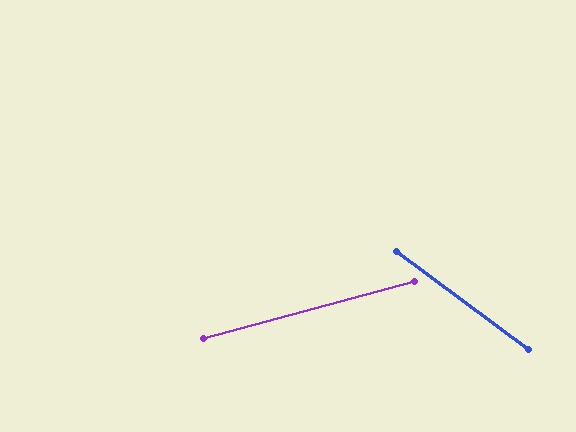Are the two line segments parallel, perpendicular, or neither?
Neither parallel nor perpendicular — they differ by about 52°.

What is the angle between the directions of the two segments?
Approximately 52 degrees.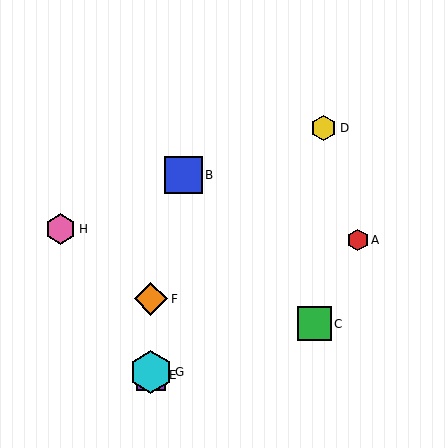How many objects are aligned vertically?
3 objects (E, F, G) are aligned vertically.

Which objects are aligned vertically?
Objects E, F, G are aligned vertically.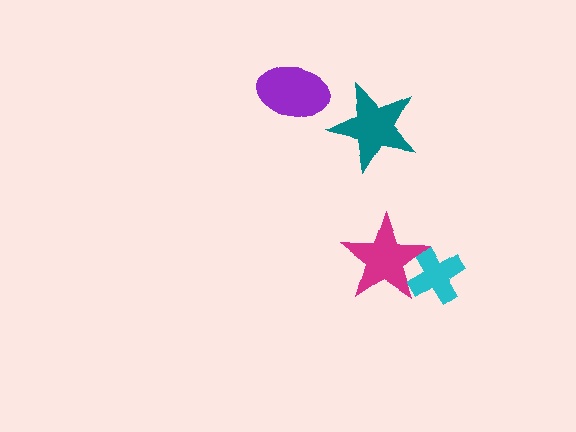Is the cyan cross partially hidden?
Yes, it is partially covered by another shape.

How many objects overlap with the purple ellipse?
0 objects overlap with the purple ellipse.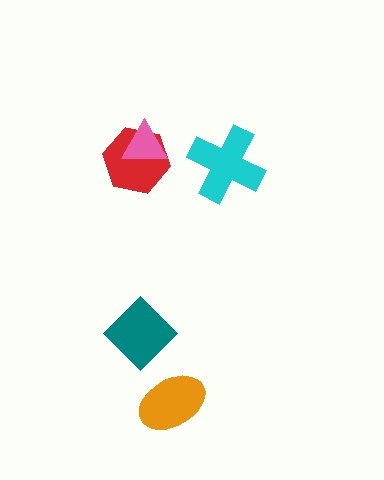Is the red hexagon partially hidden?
Yes, it is partially covered by another shape.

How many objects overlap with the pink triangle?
1 object overlaps with the pink triangle.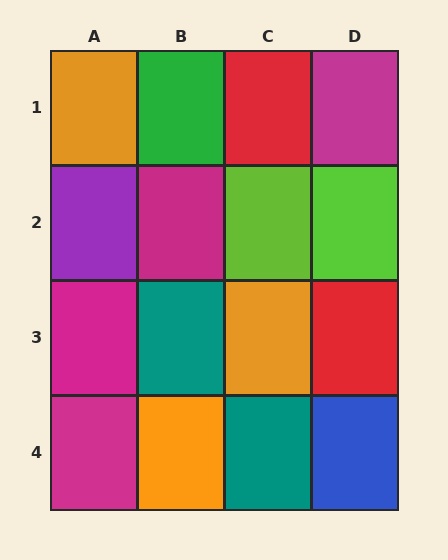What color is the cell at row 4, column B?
Orange.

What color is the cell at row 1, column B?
Green.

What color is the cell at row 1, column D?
Magenta.